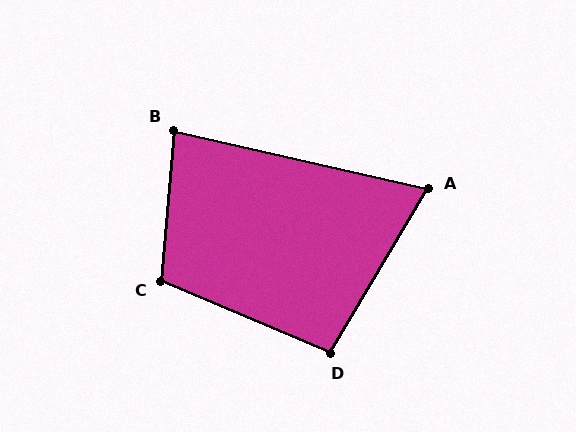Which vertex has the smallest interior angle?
A, at approximately 72 degrees.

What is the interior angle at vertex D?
Approximately 98 degrees (obtuse).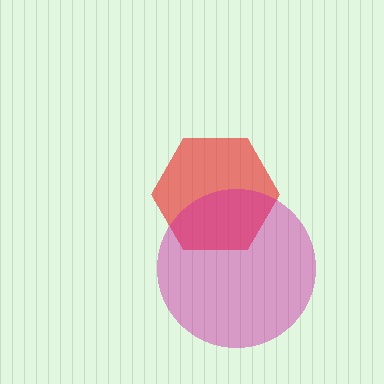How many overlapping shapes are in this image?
There are 2 overlapping shapes in the image.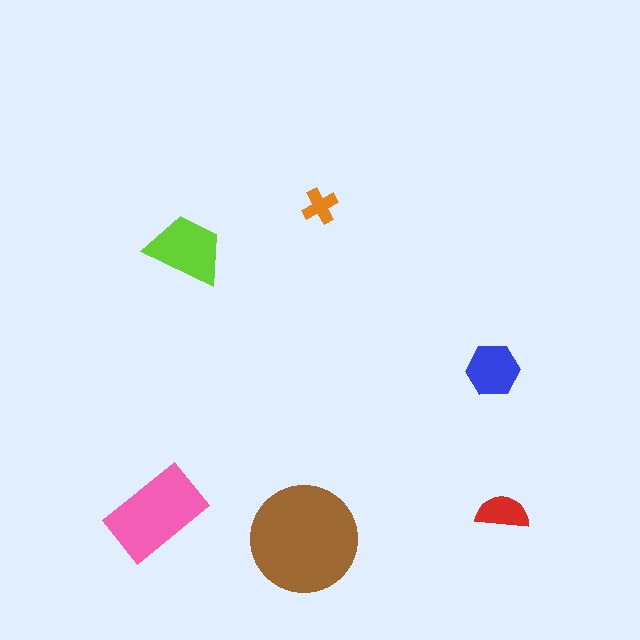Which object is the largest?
The brown circle.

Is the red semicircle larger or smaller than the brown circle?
Smaller.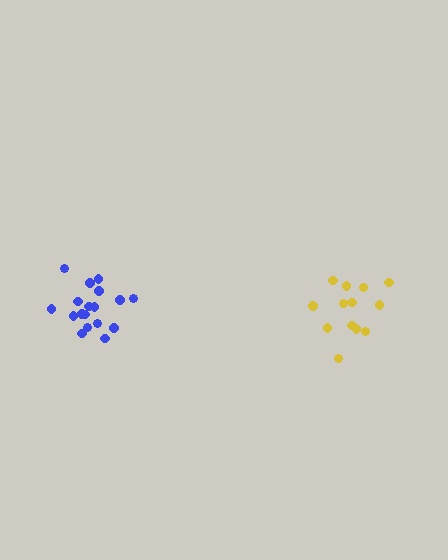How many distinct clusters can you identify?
There are 2 distinct clusters.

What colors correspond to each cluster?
The clusters are colored: blue, yellow.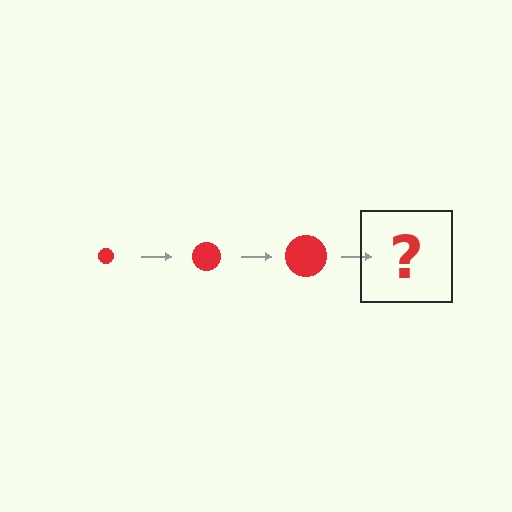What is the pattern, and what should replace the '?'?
The pattern is that the circle gets progressively larger each step. The '?' should be a red circle, larger than the previous one.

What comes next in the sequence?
The next element should be a red circle, larger than the previous one.